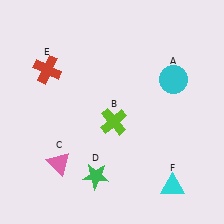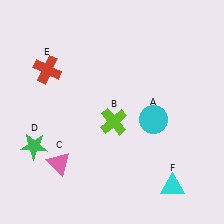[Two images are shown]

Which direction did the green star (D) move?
The green star (D) moved left.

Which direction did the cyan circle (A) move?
The cyan circle (A) moved down.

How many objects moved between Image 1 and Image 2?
2 objects moved between the two images.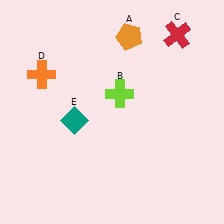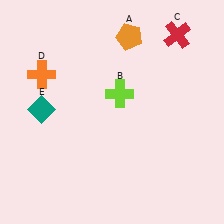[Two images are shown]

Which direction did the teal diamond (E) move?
The teal diamond (E) moved left.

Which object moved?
The teal diamond (E) moved left.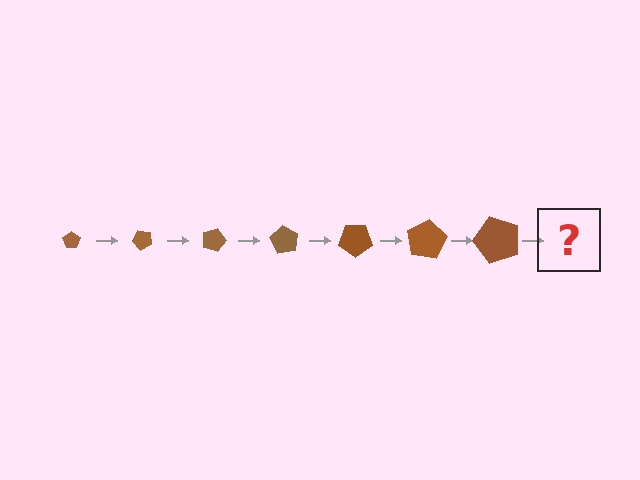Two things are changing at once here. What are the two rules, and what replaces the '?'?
The two rules are that the pentagon grows larger each step and it rotates 45 degrees each step. The '?' should be a pentagon, larger than the previous one and rotated 315 degrees from the start.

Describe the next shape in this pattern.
It should be a pentagon, larger than the previous one and rotated 315 degrees from the start.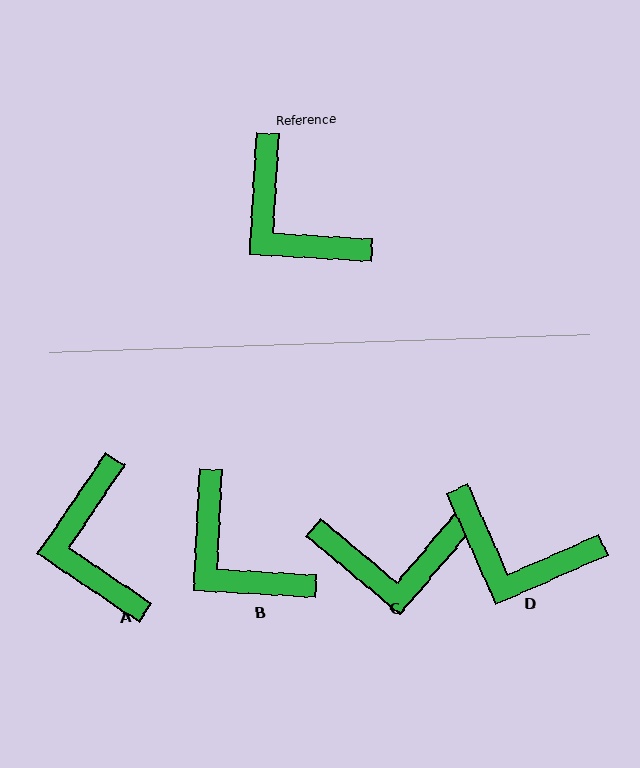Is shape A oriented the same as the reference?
No, it is off by about 31 degrees.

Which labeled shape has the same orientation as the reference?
B.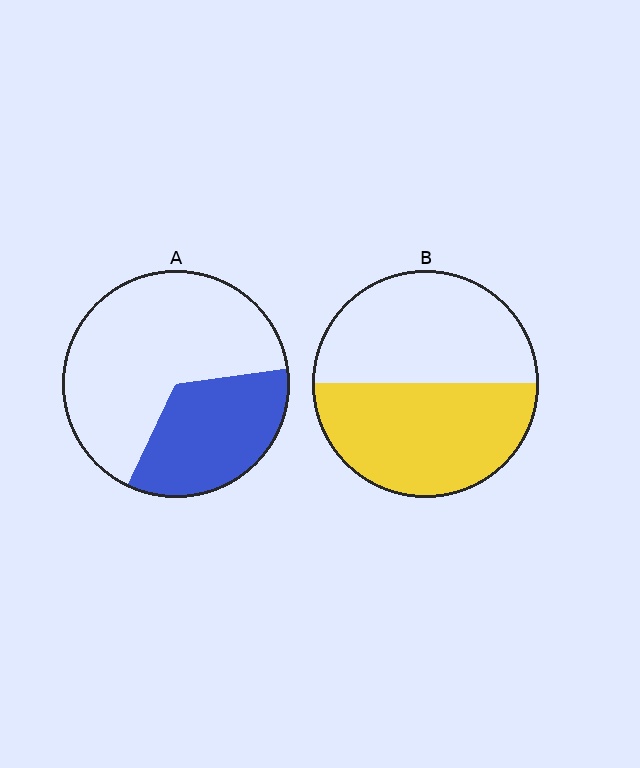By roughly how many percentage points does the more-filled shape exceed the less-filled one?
By roughly 15 percentage points (B over A).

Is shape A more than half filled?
No.